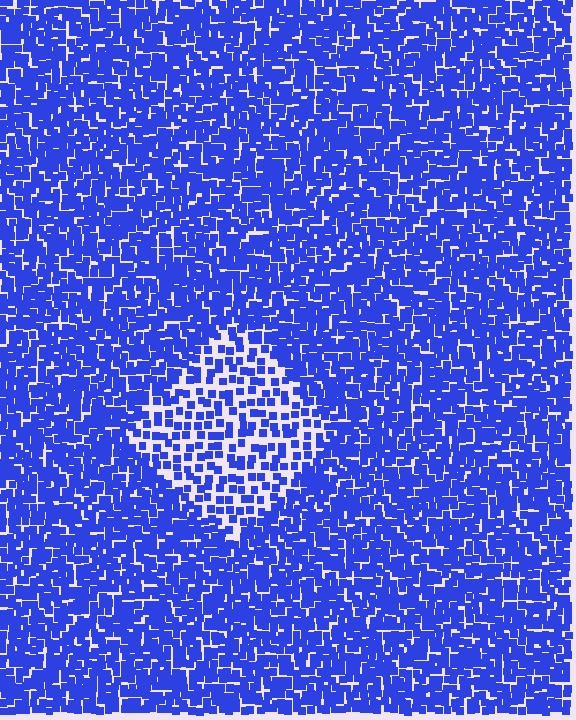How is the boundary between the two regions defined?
The boundary is defined by a change in element density (approximately 2.0x ratio). All elements are the same color, size, and shape.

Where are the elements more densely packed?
The elements are more densely packed outside the diamond boundary.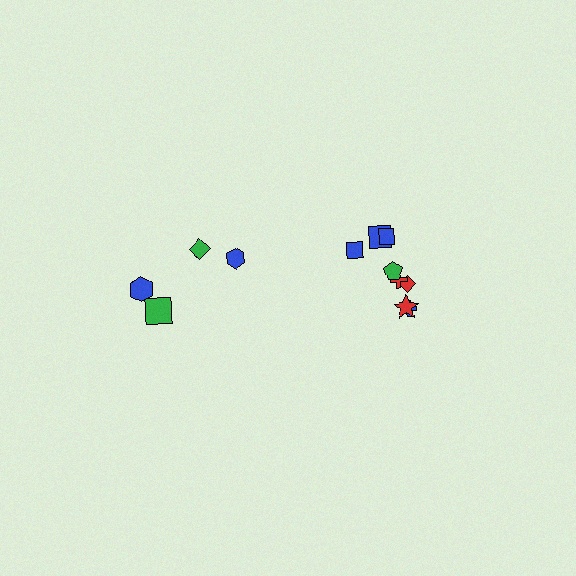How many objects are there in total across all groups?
There are 12 objects.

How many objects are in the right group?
There are 8 objects.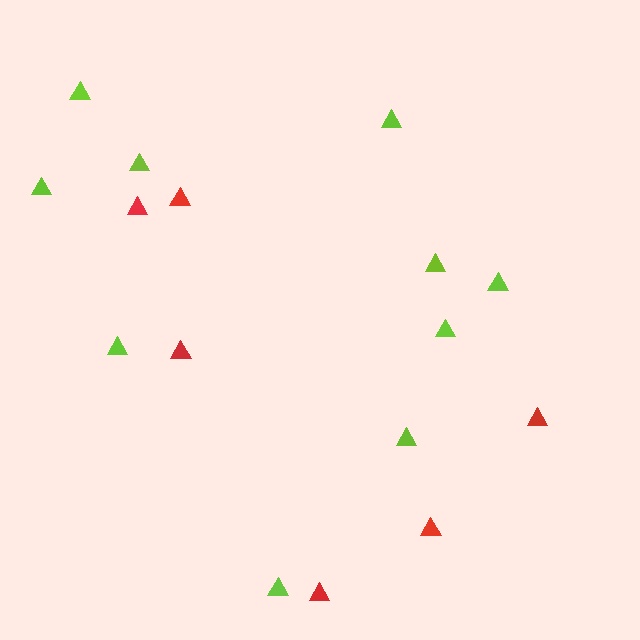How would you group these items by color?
There are 2 groups: one group of red triangles (6) and one group of lime triangles (10).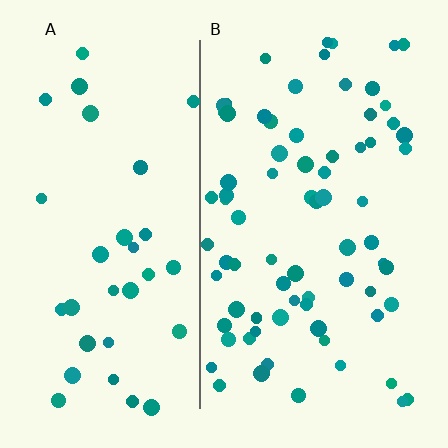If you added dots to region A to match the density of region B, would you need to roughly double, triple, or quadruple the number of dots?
Approximately double.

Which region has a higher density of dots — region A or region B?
B (the right).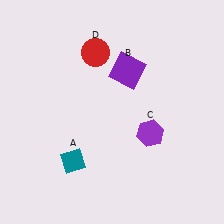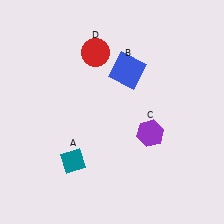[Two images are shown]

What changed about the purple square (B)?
In Image 1, B is purple. In Image 2, it changed to blue.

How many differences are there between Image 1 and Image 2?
There is 1 difference between the two images.